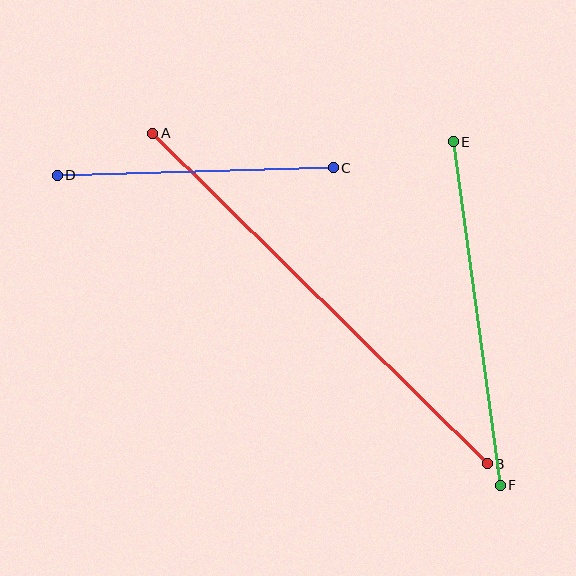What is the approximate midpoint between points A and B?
The midpoint is at approximately (320, 299) pixels.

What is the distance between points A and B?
The distance is approximately 470 pixels.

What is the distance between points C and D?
The distance is approximately 276 pixels.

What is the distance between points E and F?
The distance is approximately 347 pixels.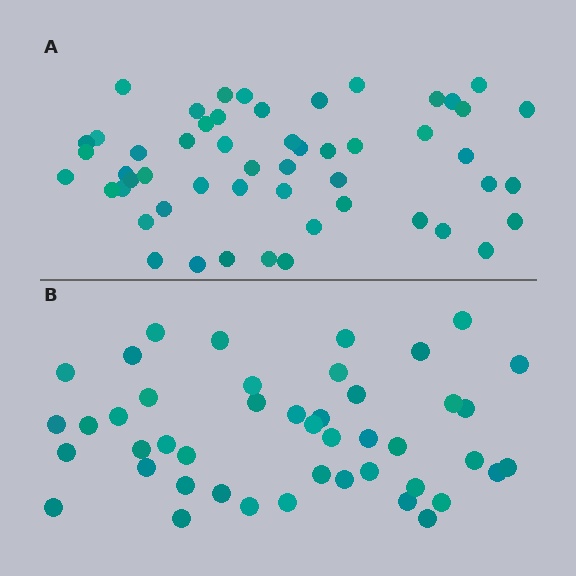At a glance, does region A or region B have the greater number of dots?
Region A (the top region) has more dots.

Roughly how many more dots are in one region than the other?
Region A has roughly 8 or so more dots than region B.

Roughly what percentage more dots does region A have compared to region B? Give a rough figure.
About 20% more.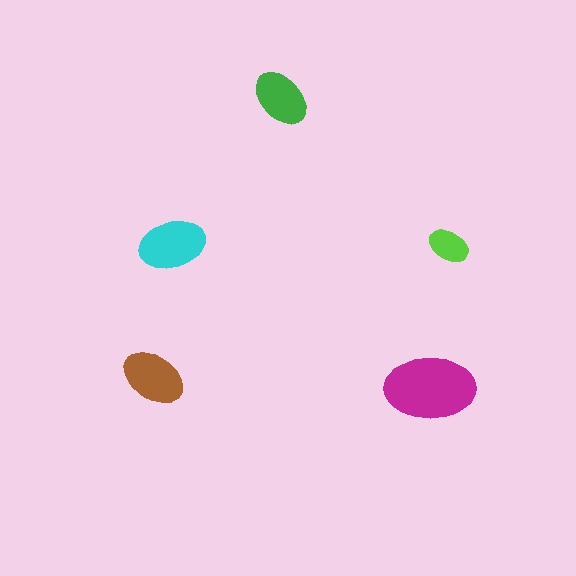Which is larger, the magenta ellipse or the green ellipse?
The magenta one.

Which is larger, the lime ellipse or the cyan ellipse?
The cyan one.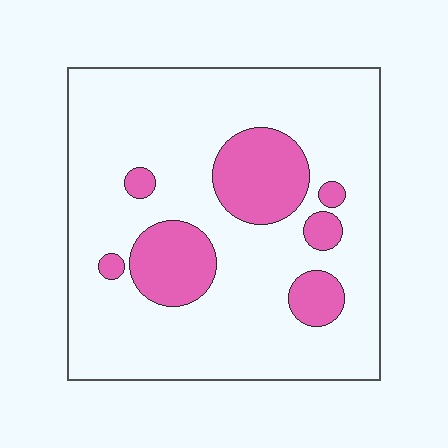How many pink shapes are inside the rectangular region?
7.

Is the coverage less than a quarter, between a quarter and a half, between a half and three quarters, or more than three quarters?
Less than a quarter.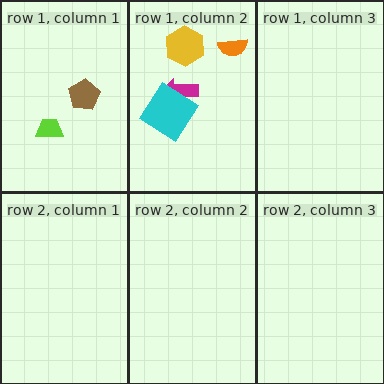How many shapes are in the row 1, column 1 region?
2.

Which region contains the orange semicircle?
The row 1, column 2 region.